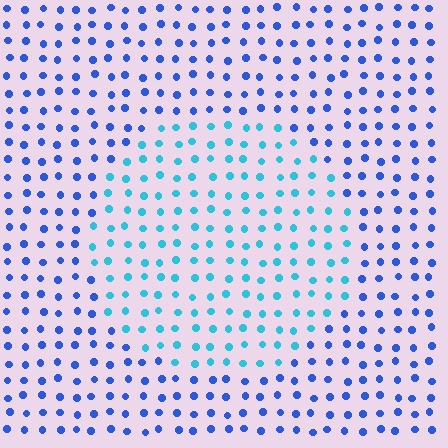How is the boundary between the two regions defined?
The boundary is defined purely by a slight shift in hue (about 38 degrees). Spacing, size, and orientation are identical on both sides.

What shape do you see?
I see a circle.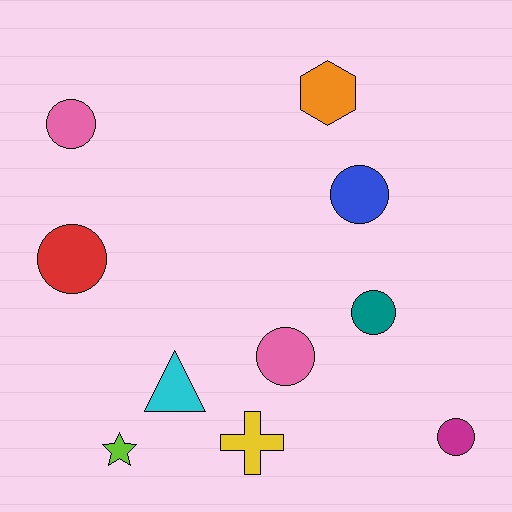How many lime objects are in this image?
There is 1 lime object.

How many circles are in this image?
There are 6 circles.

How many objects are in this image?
There are 10 objects.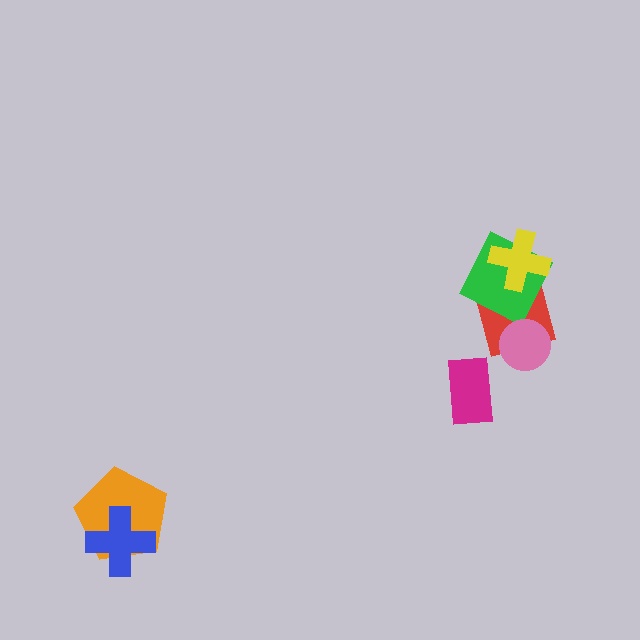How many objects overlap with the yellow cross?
2 objects overlap with the yellow cross.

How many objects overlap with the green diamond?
2 objects overlap with the green diamond.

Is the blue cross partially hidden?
No, no other shape covers it.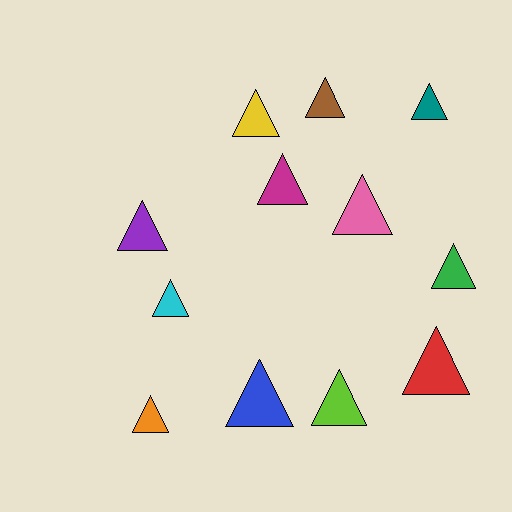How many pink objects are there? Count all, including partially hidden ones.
There is 1 pink object.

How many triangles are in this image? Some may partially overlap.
There are 12 triangles.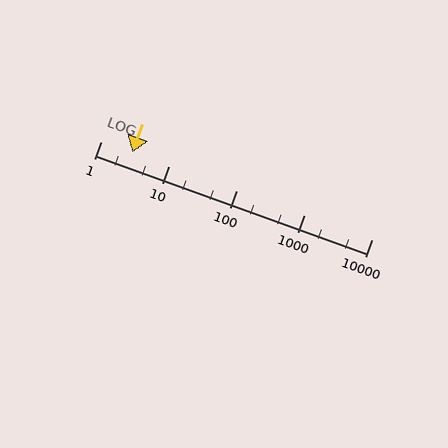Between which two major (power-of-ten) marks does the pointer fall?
The pointer is between 1 and 10.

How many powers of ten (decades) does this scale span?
The scale spans 4 decades, from 1 to 10000.